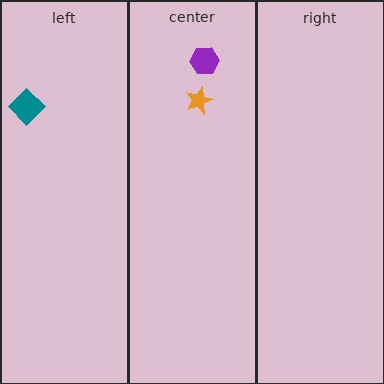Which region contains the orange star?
The center region.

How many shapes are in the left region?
1.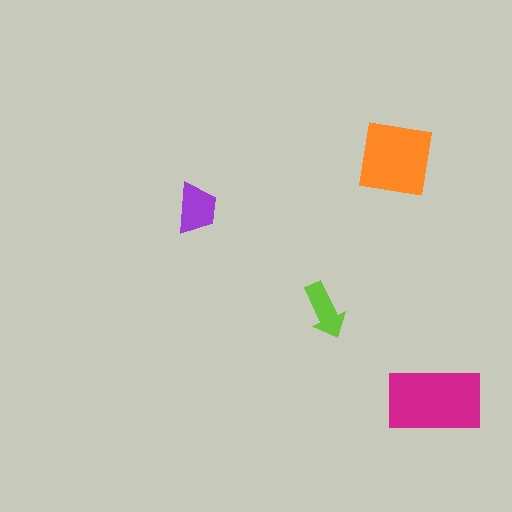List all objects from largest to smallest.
The magenta rectangle, the orange square, the purple trapezoid, the lime arrow.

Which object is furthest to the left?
The purple trapezoid is leftmost.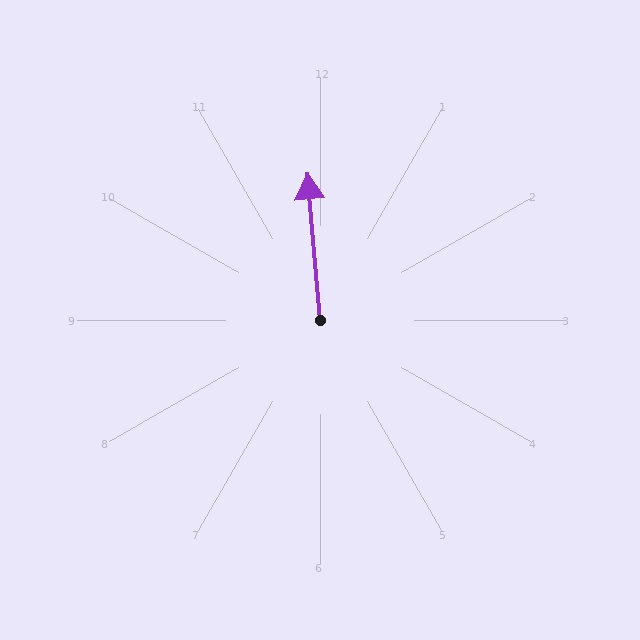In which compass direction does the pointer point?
North.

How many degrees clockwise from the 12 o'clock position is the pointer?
Approximately 355 degrees.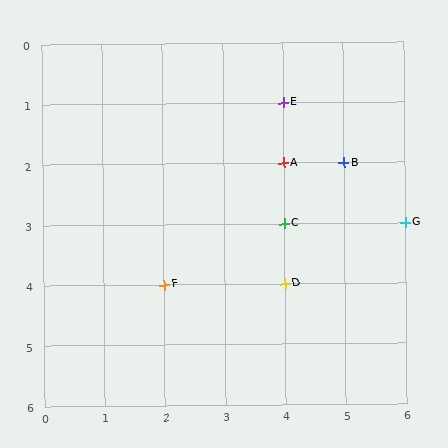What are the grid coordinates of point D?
Point D is at grid coordinates (4, 4).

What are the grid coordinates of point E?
Point E is at grid coordinates (4, 1).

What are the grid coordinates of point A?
Point A is at grid coordinates (4, 2).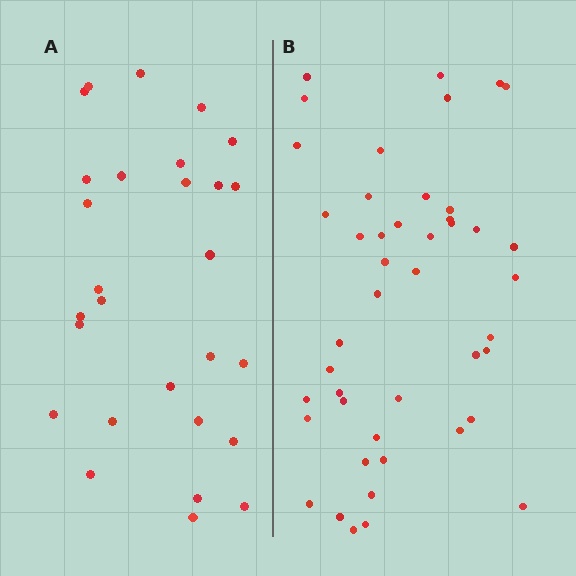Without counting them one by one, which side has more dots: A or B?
Region B (the right region) has more dots.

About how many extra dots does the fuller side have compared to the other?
Region B has approximately 15 more dots than region A.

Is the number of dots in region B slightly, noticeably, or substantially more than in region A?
Region B has substantially more. The ratio is roughly 1.6 to 1.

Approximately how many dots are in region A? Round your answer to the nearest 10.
About 30 dots. (The exact count is 28, which rounds to 30.)